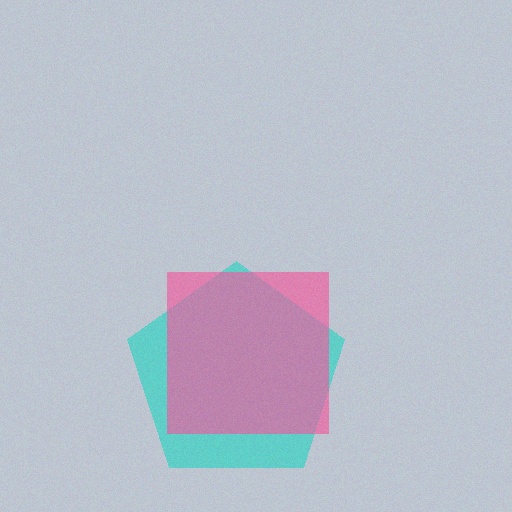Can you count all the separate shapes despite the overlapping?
Yes, there are 2 separate shapes.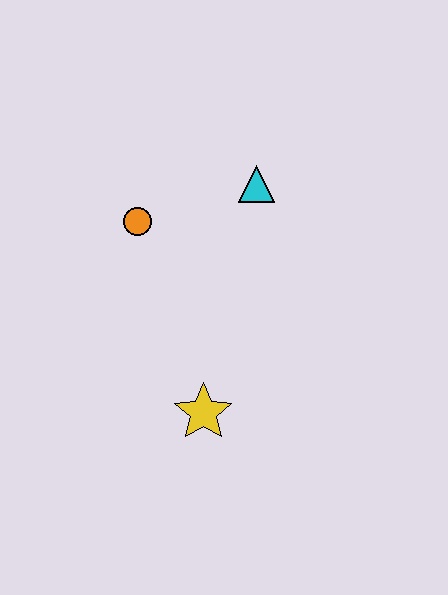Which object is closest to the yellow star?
The orange circle is closest to the yellow star.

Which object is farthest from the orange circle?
The yellow star is farthest from the orange circle.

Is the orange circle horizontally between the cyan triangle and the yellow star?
No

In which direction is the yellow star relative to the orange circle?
The yellow star is below the orange circle.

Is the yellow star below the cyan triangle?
Yes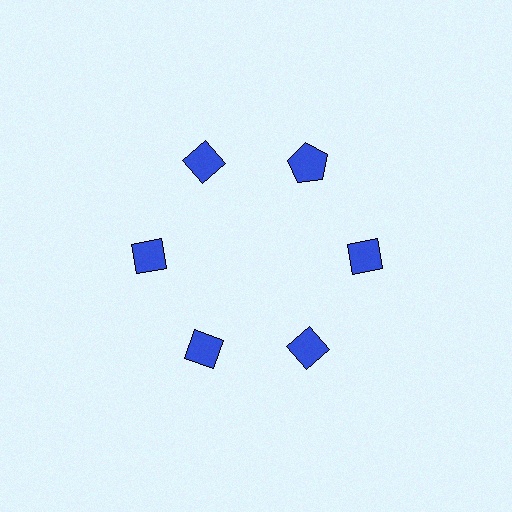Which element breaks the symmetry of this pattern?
The blue pentagon at roughly the 1 o'clock position breaks the symmetry. All other shapes are blue diamonds.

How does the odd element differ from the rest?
It has a different shape: pentagon instead of diamond.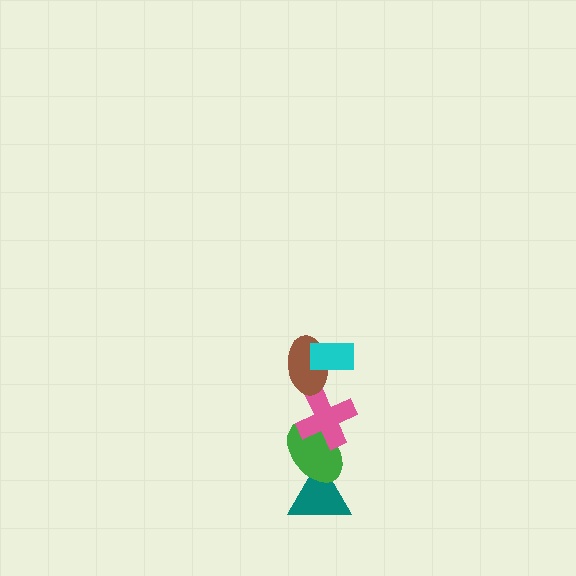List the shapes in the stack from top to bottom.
From top to bottom: the cyan rectangle, the brown ellipse, the pink cross, the green ellipse, the teal triangle.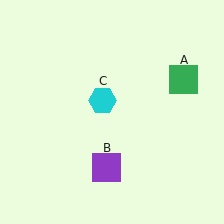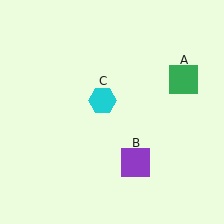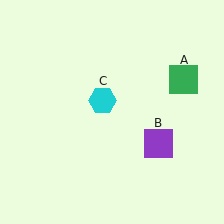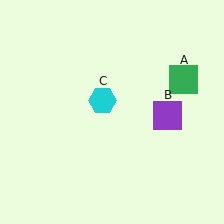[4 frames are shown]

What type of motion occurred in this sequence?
The purple square (object B) rotated counterclockwise around the center of the scene.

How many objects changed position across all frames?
1 object changed position: purple square (object B).